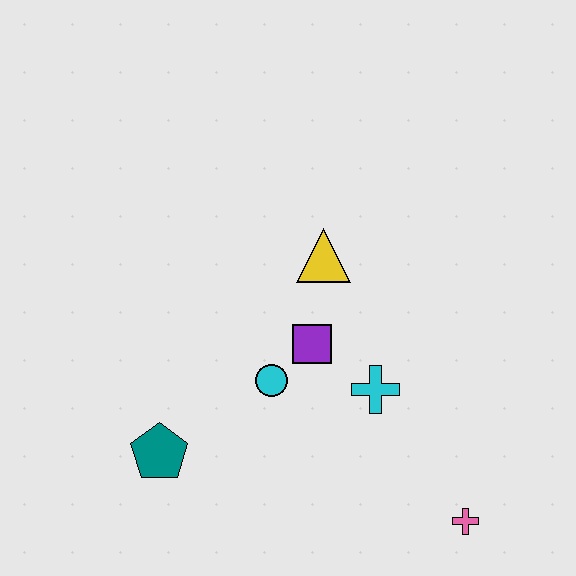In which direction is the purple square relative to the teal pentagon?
The purple square is to the right of the teal pentagon.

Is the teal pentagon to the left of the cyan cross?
Yes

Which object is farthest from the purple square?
The pink cross is farthest from the purple square.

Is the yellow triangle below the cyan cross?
No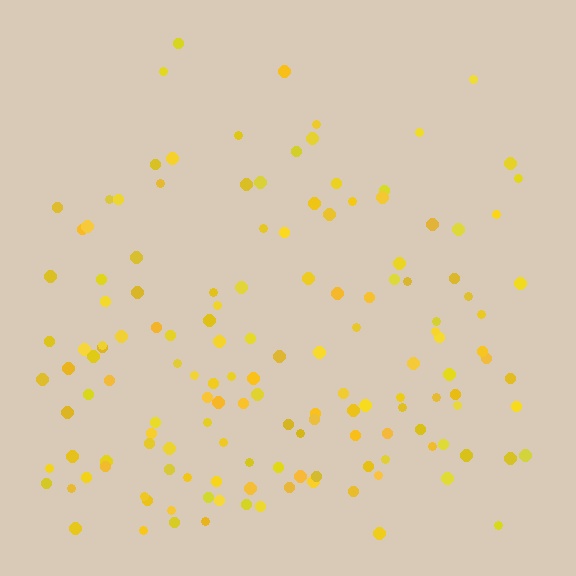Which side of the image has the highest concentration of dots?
The bottom.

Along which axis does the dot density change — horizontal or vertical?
Vertical.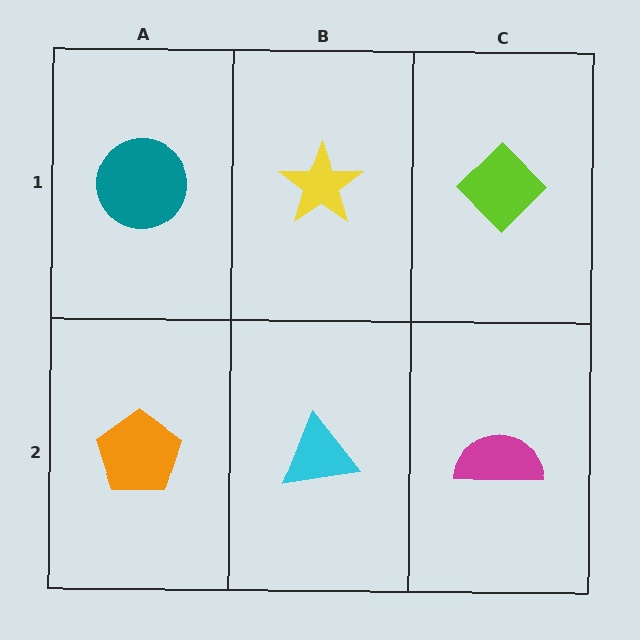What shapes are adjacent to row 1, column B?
A cyan triangle (row 2, column B), a teal circle (row 1, column A), a lime diamond (row 1, column C).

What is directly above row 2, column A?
A teal circle.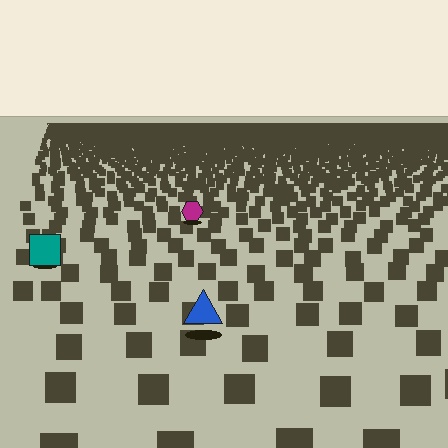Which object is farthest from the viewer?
The magenta hexagon is farthest from the viewer. It appears smaller and the ground texture around it is denser.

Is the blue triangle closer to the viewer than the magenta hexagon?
Yes. The blue triangle is closer — you can tell from the texture gradient: the ground texture is coarser near it.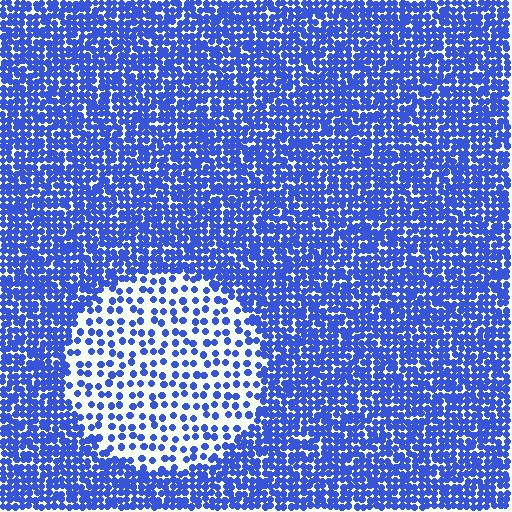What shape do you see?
I see a circle.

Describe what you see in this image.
The image contains small blue elements arranged at two different densities. A circle-shaped region is visible where the elements are less densely packed than the surrounding area.